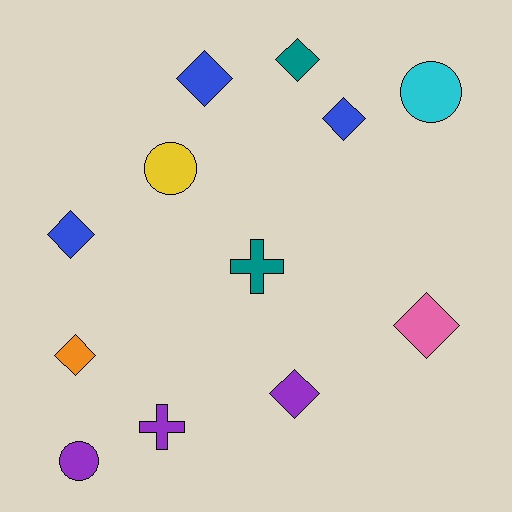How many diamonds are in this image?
There are 7 diamonds.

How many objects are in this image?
There are 12 objects.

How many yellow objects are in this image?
There is 1 yellow object.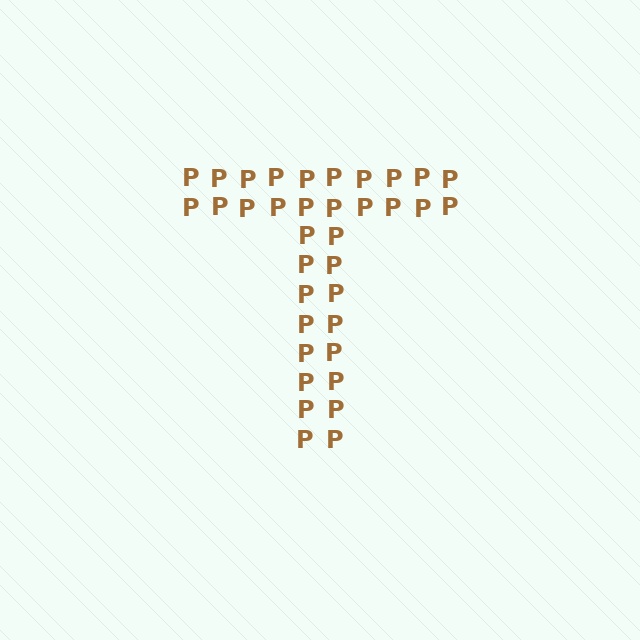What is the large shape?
The large shape is the letter T.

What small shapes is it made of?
It is made of small letter P's.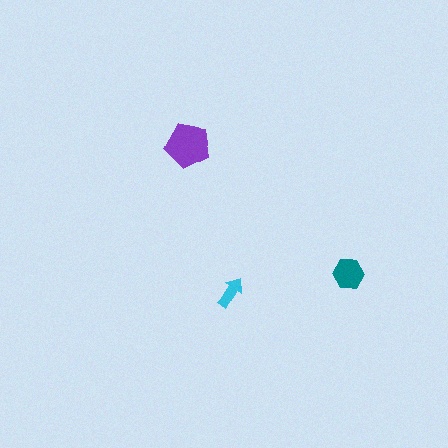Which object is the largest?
The purple pentagon.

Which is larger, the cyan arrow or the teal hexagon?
The teal hexagon.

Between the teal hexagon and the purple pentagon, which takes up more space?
The purple pentagon.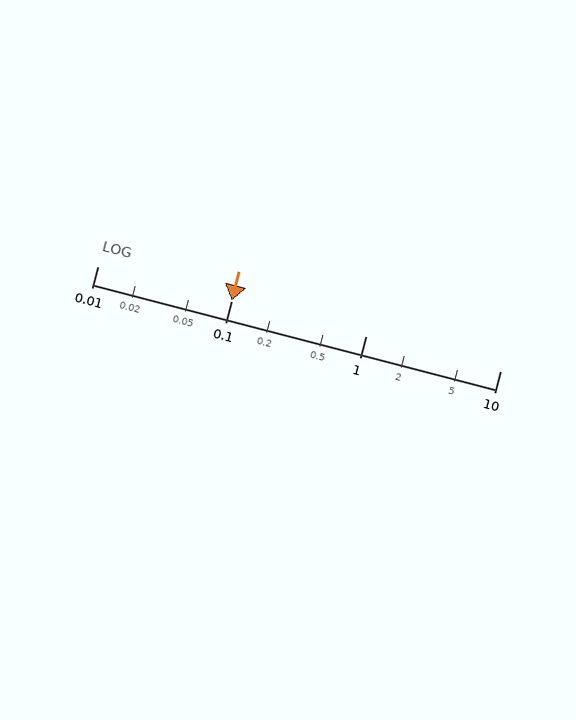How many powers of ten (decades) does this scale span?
The scale spans 3 decades, from 0.01 to 10.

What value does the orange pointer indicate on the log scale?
The pointer indicates approximately 0.1.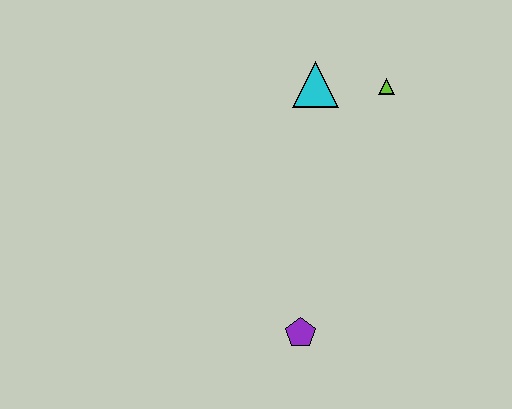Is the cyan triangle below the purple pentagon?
No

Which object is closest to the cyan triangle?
The lime triangle is closest to the cyan triangle.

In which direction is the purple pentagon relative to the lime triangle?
The purple pentagon is below the lime triangle.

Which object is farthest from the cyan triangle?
The purple pentagon is farthest from the cyan triangle.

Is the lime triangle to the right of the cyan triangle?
Yes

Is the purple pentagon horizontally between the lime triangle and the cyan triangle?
No